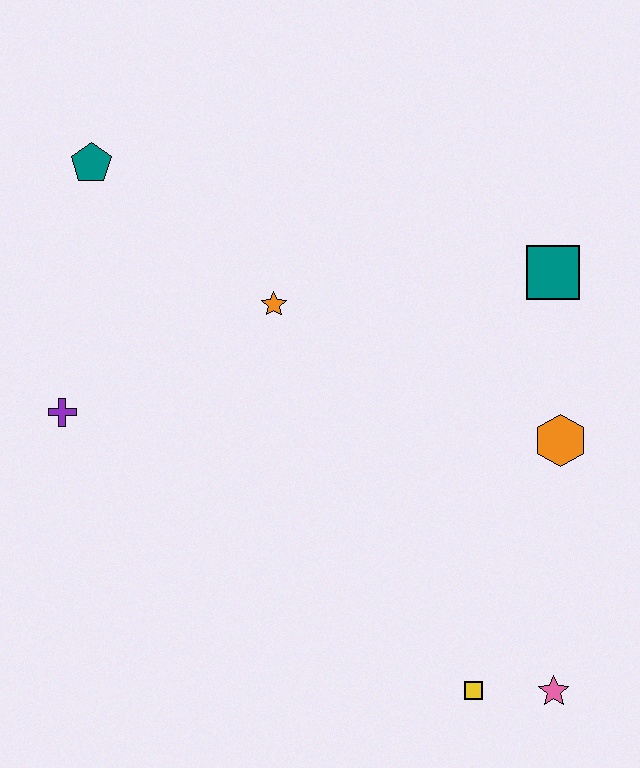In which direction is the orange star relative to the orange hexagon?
The orange star is to the left of the orange hexagon.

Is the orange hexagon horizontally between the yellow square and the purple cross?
No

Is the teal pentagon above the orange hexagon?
Yes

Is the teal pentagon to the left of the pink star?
Yes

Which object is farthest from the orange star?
The pink star is farthest from the orange star.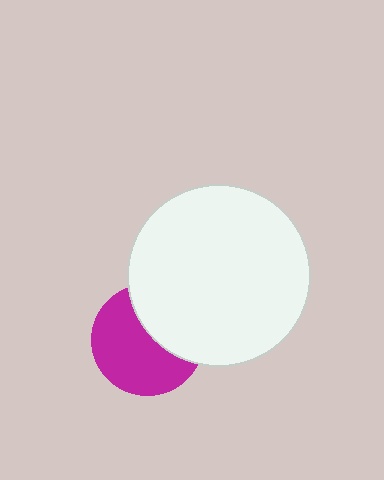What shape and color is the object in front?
The object in front is a white circle.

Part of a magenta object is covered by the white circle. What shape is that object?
It is a circle.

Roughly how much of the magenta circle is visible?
About half of it is visible (roughly 61%).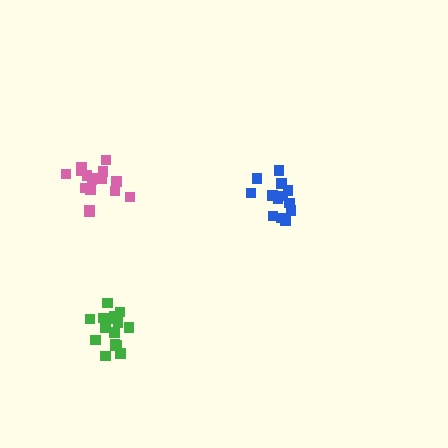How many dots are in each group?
Group 1: 13 dots, Group 2: 17 dots, Group 3: 18 dots (48 total).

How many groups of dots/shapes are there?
There are 3 groups.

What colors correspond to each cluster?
The clusters are colored: blue, pink, green.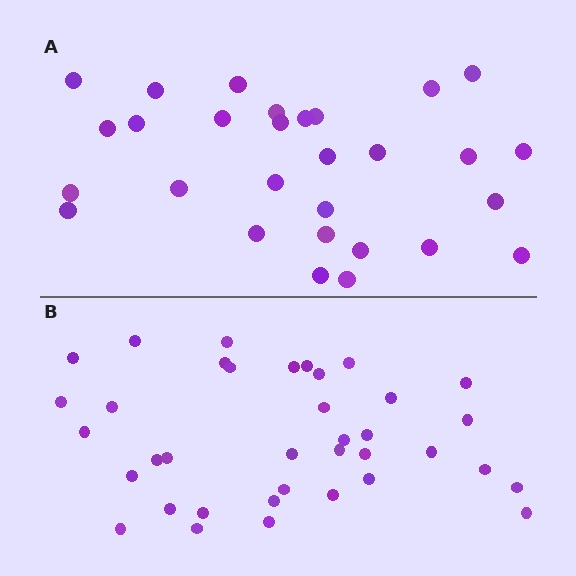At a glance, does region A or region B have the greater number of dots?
Region B (the bottom region) has more dots.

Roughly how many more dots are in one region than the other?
Region B has roughly 8 or so more dots than region A.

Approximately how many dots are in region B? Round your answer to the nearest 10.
About 40 dots. (The exact count is 37, which rounds to 40.)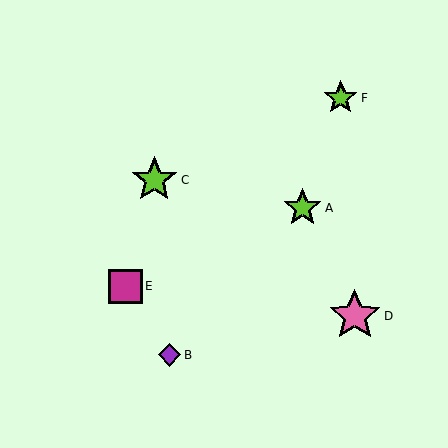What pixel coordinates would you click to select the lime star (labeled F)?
Click at (341, 98) to select the lime star F.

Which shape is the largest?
The pink star (labeled D) is the largest.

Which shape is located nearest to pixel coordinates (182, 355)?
The purple diamond (labeled B) at (170, 355) is nearest to that location.